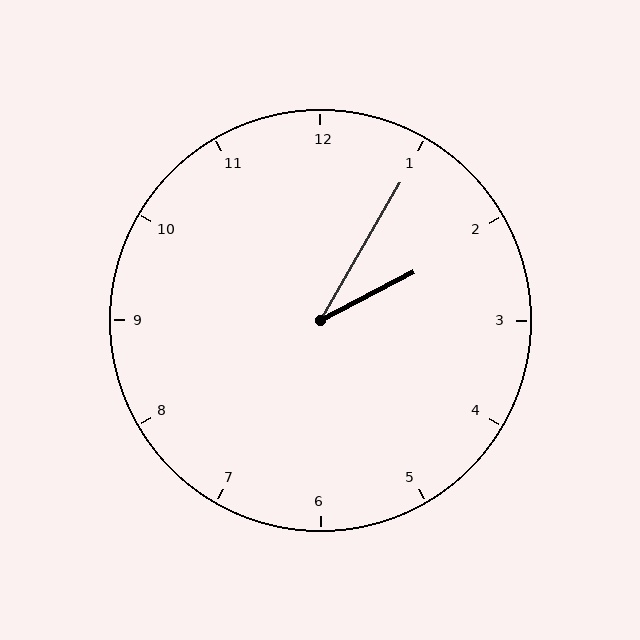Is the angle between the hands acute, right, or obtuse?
It is acute.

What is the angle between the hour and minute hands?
Approximately 32 degrees.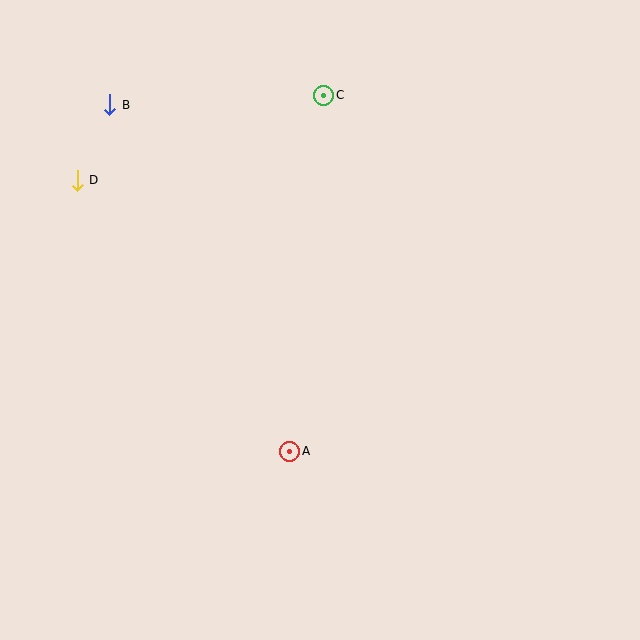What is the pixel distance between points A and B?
The distance between A and B is 391 pixels.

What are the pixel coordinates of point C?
Point C is at (324, 95).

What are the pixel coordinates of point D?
Point D is at (77, 180).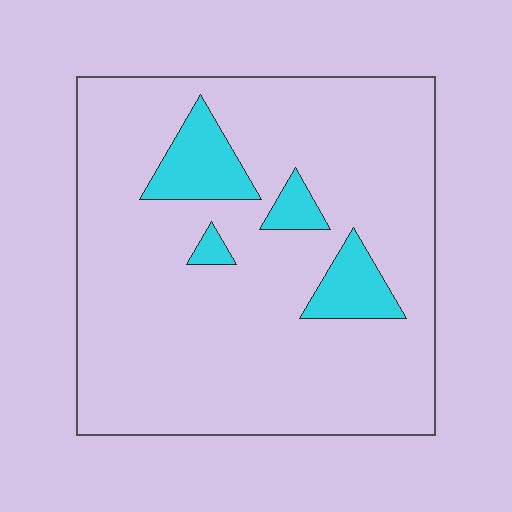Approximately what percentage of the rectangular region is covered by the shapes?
Approximately 10%.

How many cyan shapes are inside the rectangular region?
4.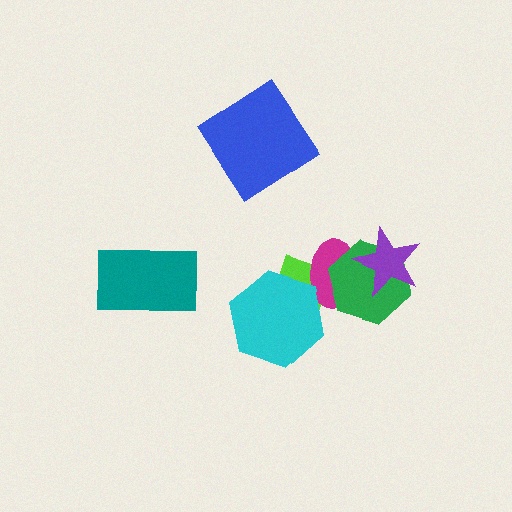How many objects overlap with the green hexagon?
3 objects overlap with the green hexagon.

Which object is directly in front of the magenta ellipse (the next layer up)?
The green hexagon is directly in front of the magenta ellipse.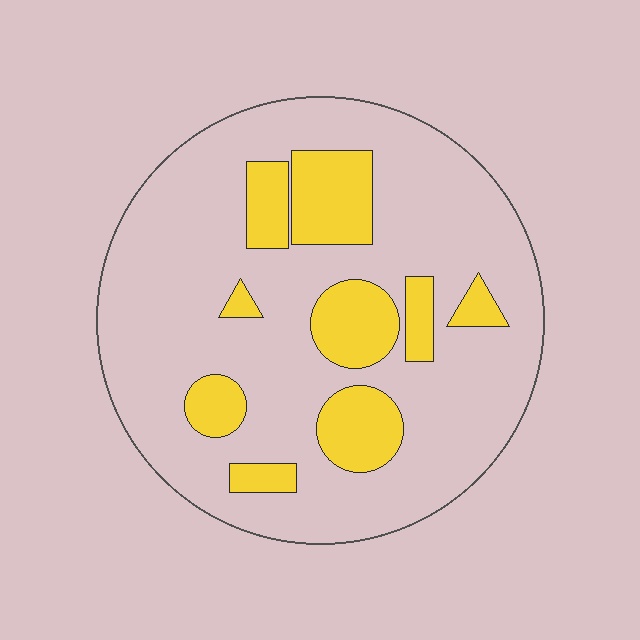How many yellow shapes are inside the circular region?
9.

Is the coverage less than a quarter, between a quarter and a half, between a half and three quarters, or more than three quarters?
Less than a quarter.